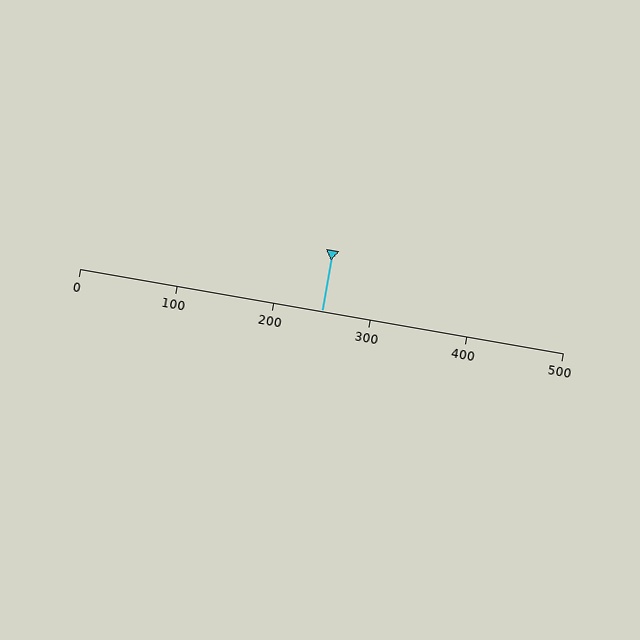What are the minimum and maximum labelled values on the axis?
The axis runs from 0 to 500.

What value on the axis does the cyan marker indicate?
The marker indicates approximately 250.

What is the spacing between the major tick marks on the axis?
The major ticks are spaced 100 apart.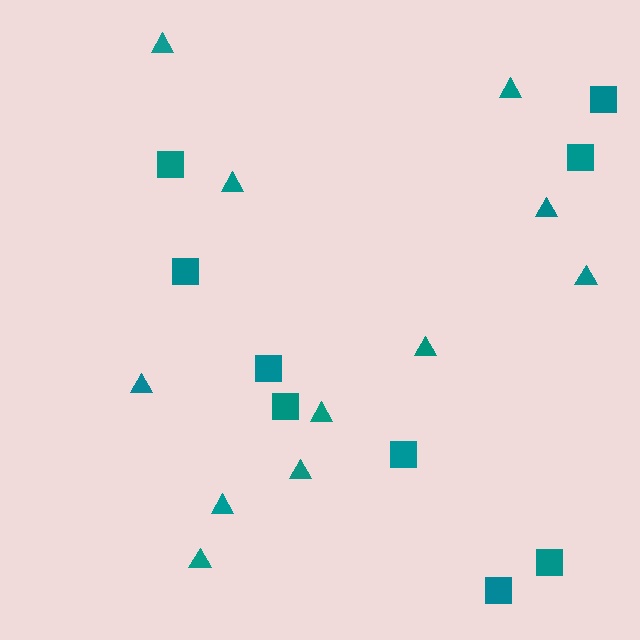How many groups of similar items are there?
There are 2 groups: one group of squares (9) and one group of triangles (11).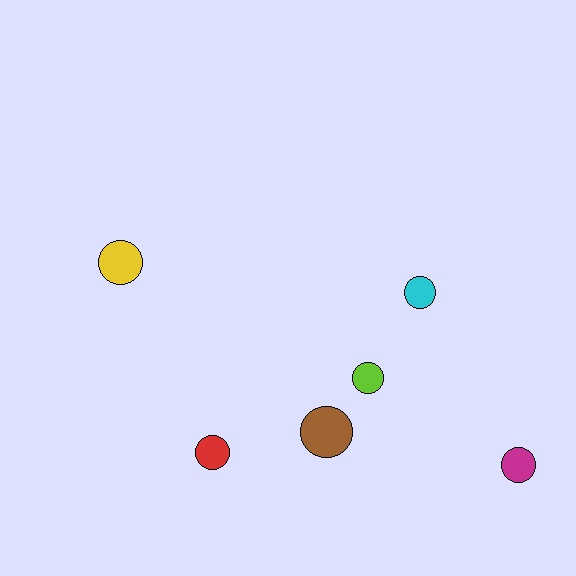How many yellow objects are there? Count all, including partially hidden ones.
There is 1 yellow object.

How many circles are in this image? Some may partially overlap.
There are 6 circles.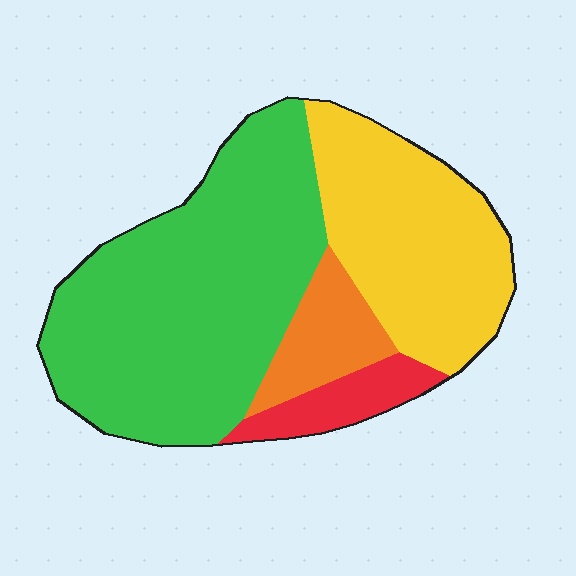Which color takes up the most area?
Green, at roughly 50%.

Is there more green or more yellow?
Green.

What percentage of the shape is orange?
Orange takes up about one tenth (1/10) of the shape.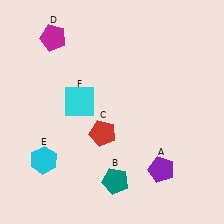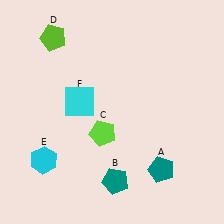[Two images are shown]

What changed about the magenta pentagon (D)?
In Image 1, D is magenta. In Image 2, it changed to lime.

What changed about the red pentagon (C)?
In Image 1, C is red. In Image 2, it changed to lime.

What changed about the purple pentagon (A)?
In Image 1, A is purple. In Image 2, it changed to teal.